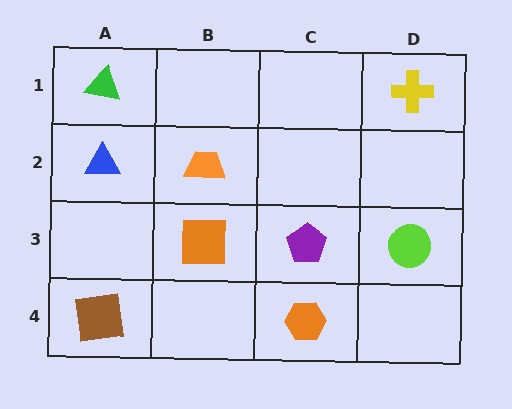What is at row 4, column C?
An orange hexagon.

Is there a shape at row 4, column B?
No, that cell is empty.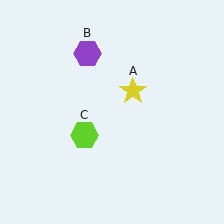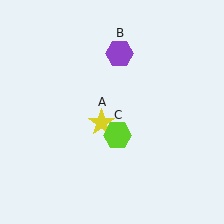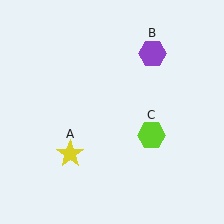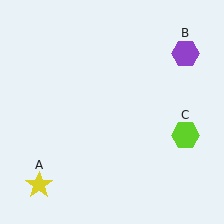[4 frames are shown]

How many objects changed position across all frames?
3 objects changed position: yellow star (object A), purple hexagon (object B), lime hexagon (object C).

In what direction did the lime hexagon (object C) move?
The lime hexagon (object C) moved right.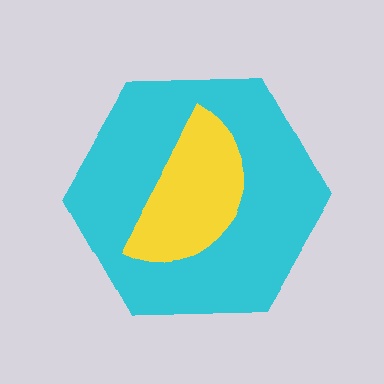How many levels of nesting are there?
2.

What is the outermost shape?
The cyan hexagon.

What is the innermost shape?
The yellow semicircle.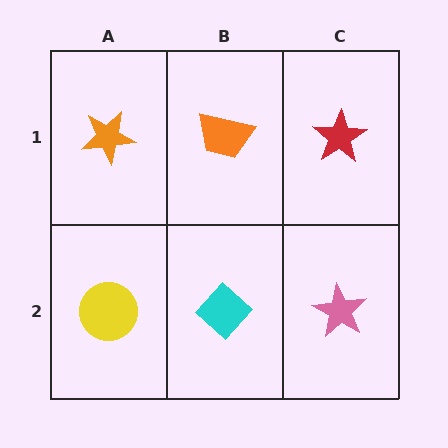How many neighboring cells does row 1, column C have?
2.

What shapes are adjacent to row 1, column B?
A cyan diamond (row 2, column B), an orange star (row 1, column A), a red star (row 1, column C).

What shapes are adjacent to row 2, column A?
An orange star (row 1, column A), a cyan diamond (row 2, column B).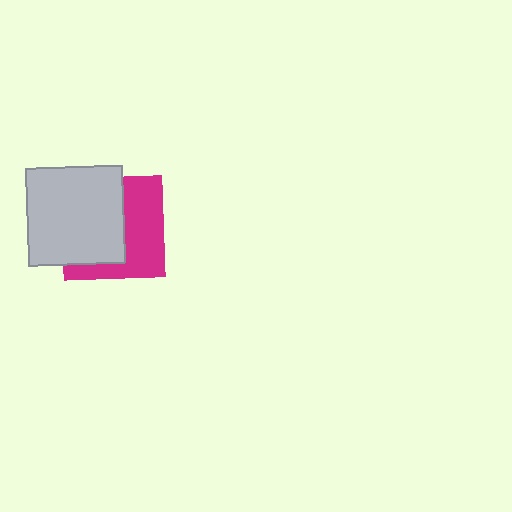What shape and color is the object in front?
The object in front is a light gray square.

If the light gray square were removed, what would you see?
You would see the complete magenta square.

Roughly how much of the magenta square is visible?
About half of it is visible (roughly 48%).